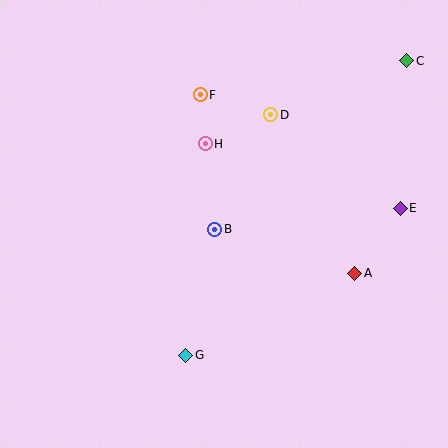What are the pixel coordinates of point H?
Point H is at (205, 144).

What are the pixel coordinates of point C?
Point C is at (407, 61).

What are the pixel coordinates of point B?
Point B is at (215, 229).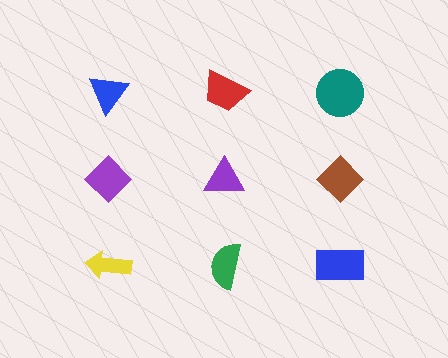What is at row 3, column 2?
A green semicircle.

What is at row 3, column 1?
A yellow arrow.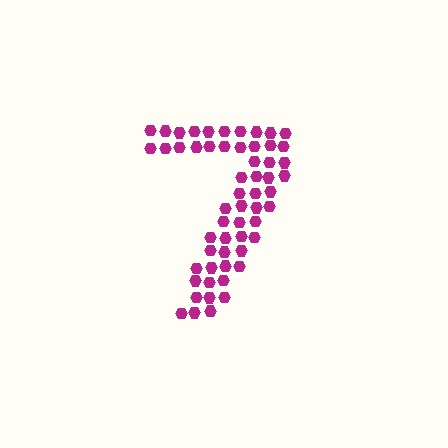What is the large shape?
The large shape is the digit 7.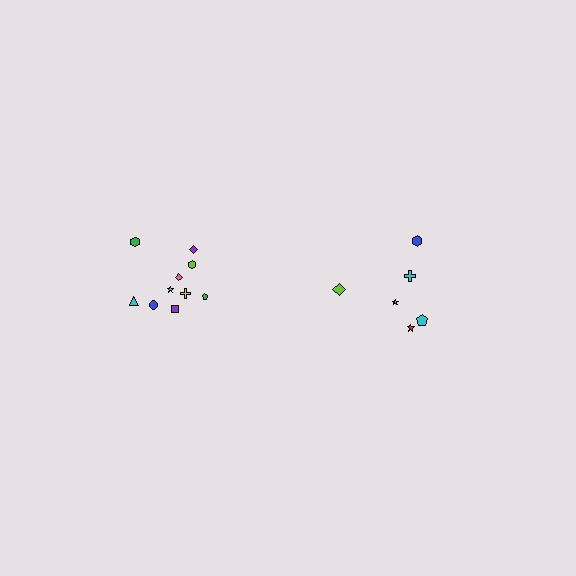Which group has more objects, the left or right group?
The left group.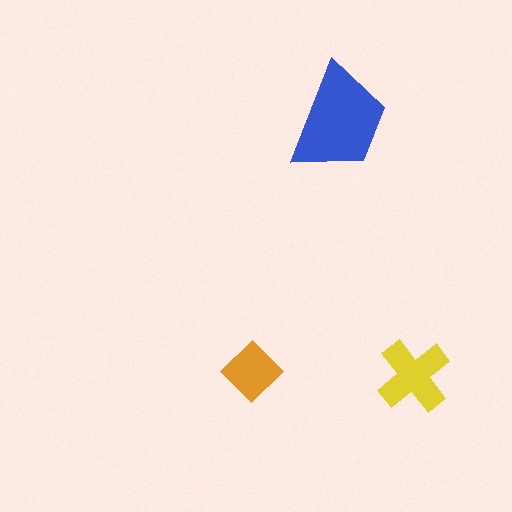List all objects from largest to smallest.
The blue trapezoid, the yellow cross, the orange diamond.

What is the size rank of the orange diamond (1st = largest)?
3rd.